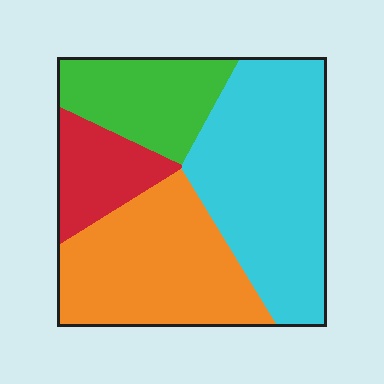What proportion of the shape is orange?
Orange covers around 30% of the shape.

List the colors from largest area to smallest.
From largest to smallest: cyan, orange, green, red.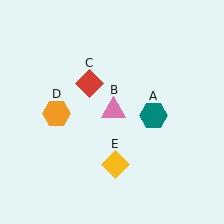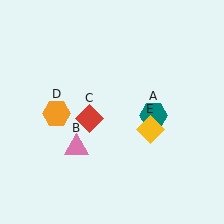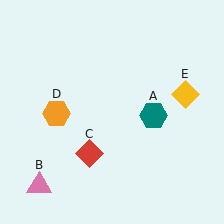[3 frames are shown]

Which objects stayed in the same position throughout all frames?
Teal hexagon (object A) and orange hexagon (object D) remained stationary.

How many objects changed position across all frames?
3 objects changed position: pink triangle (object B), red diamond (object C), yellow diamond (object E).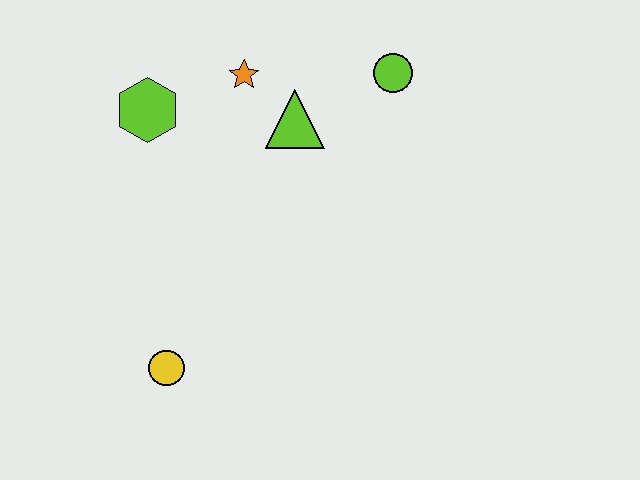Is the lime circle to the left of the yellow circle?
No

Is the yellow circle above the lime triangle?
No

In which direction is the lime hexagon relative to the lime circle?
The lime hexagon is to the left of the lime circle.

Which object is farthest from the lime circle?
The yellow circle is farthest from the lime circle.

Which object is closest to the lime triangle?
The orange star is closest to the lime triangle.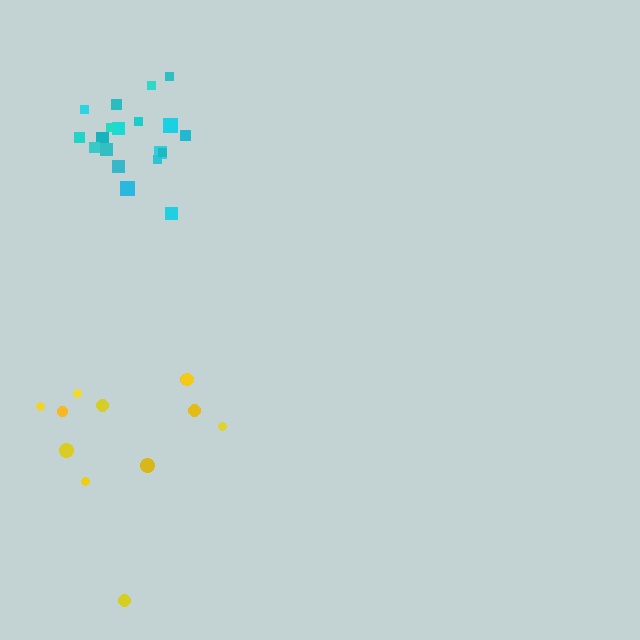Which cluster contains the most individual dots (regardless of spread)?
Cyan (19).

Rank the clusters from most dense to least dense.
cyan, yellow.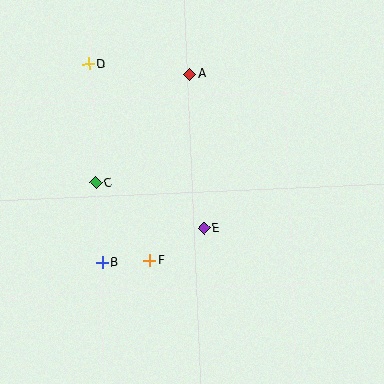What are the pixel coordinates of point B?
Point B is at (102, 263).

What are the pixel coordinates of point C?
Point C is at (96, 183).